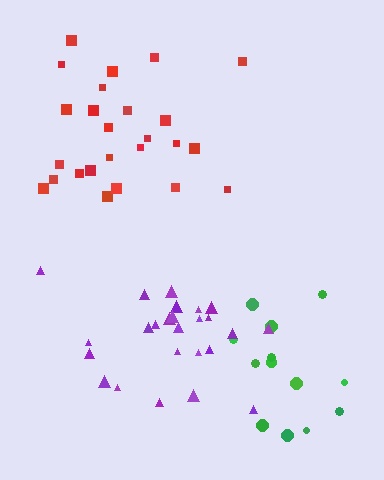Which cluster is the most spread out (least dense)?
Green.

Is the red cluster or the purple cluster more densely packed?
Red.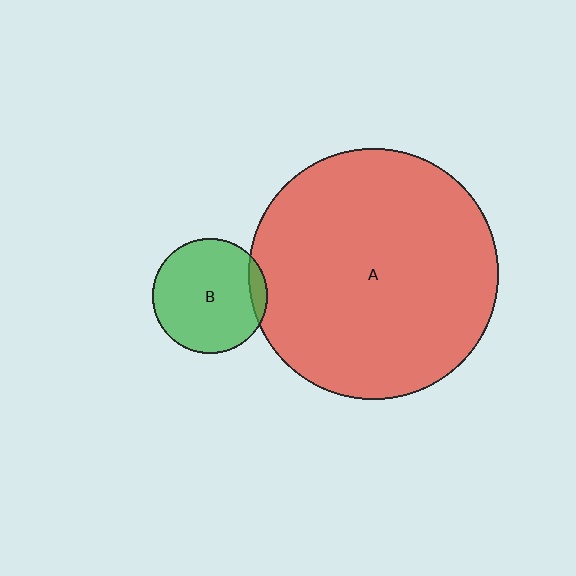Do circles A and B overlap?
Yes.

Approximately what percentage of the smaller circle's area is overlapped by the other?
Approximately 10%.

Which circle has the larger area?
Circle A (red).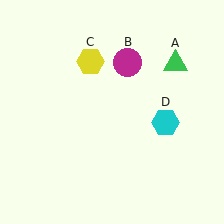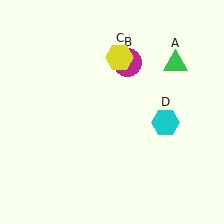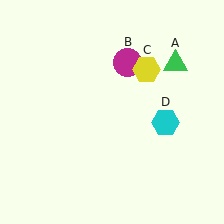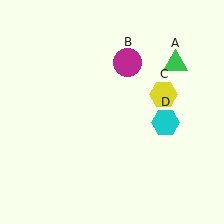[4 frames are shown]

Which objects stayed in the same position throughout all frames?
Green triangle (object A) and magenta circle (object B) and cyan hexagon (object D) remained stationary.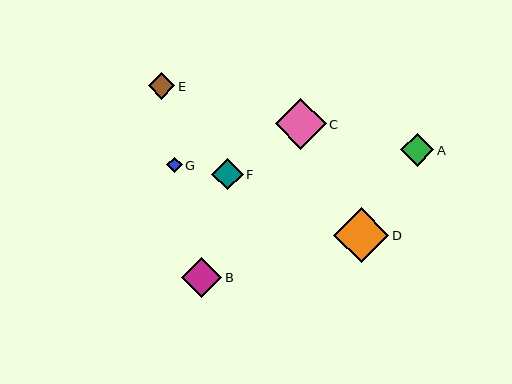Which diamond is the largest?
Diamond D is the largest with a size of approximately 55 pixels.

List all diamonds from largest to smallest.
From largest to smallest: D, C, B, A, F, E, G.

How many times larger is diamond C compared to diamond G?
Diamond C is approximately 3.3 times the size of diamond G.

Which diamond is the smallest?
Diamond G is the smallest with a size of approximately 15 pixels.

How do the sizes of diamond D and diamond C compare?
Diamond D and diamond C are approximately the same size.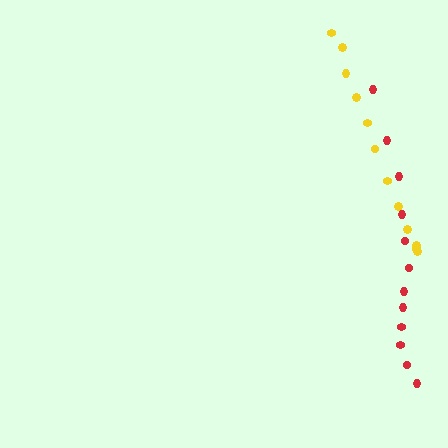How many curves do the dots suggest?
There are 2 distinct paths.